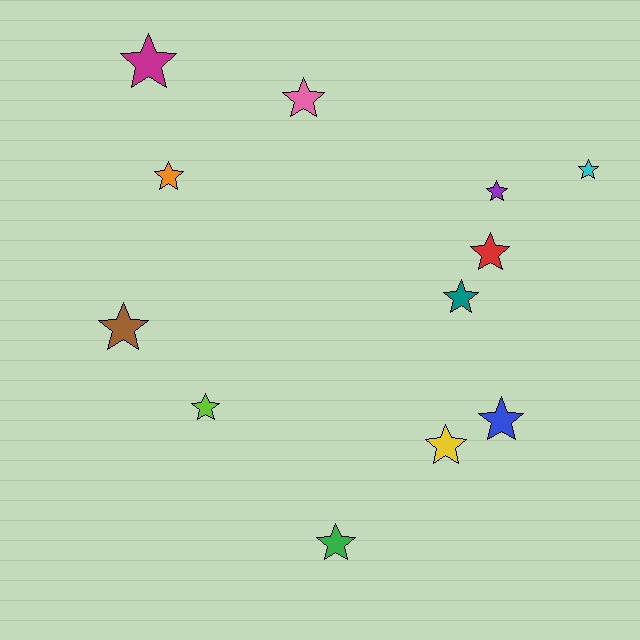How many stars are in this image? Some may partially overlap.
There are 12 stars.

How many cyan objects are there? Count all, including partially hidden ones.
There is 1 cyan object.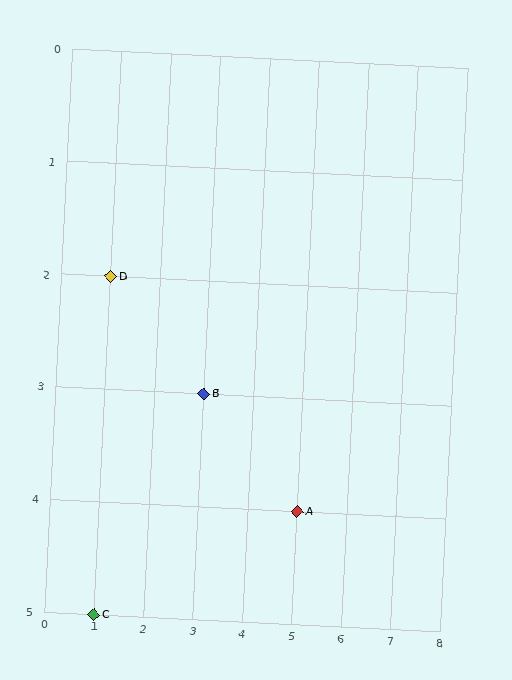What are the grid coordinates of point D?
Point D is at grid coordinates (1, 2).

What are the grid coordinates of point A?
Point A is at grid coordinates (5, 4).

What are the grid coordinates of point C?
Point C is at grid coordinates (1, 5).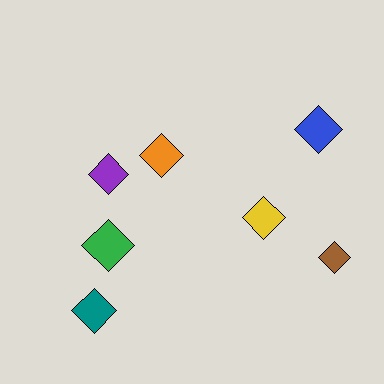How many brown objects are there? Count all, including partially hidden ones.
There is 1 brown object.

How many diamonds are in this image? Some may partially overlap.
There are 7 diamonds.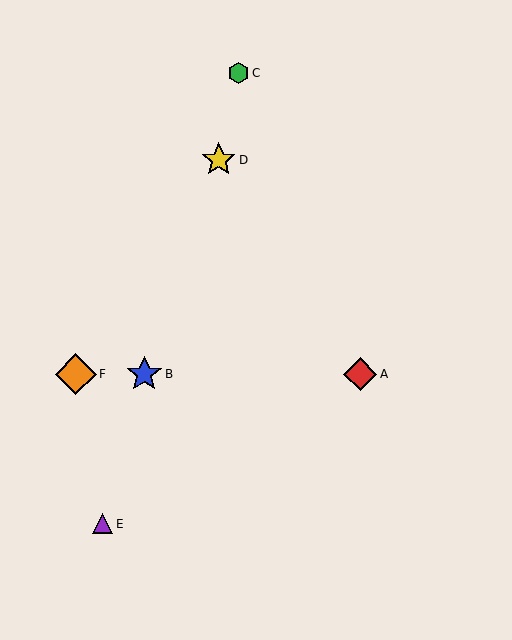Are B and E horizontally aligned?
No, B is at y≈374 and E is at y≈524.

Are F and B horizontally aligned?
Yes, both are at y≈374.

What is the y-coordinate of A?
Object A is at y≈374.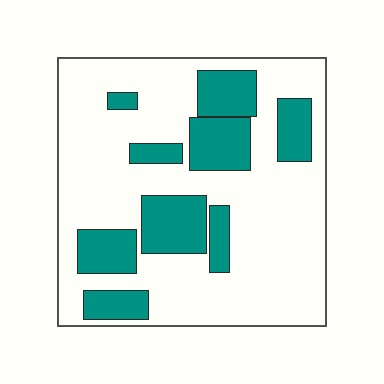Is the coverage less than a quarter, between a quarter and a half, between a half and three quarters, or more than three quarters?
Between a quarter and a half.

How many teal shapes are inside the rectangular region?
9.